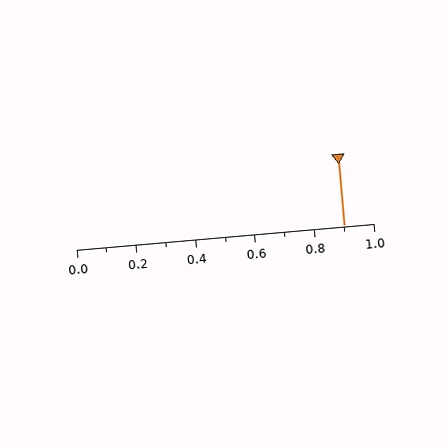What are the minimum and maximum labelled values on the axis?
The axis runs from 0.0 to 1.0.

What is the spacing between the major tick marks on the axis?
The major ticks are spaced 0.2 apart.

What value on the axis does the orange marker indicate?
The marker indicates approximately 0.9.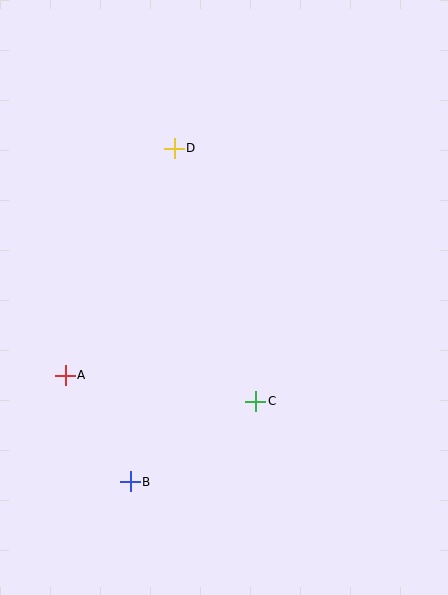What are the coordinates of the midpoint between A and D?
The midpoint between A and D is at (120, 262).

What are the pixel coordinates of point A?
Point A is at (65, 375).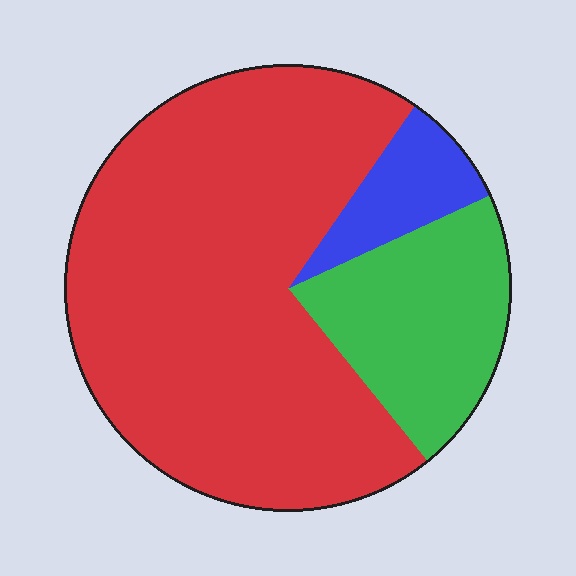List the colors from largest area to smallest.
From largest to smallest: red, green, blue.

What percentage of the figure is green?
Green takes up less than a quarter of the figure.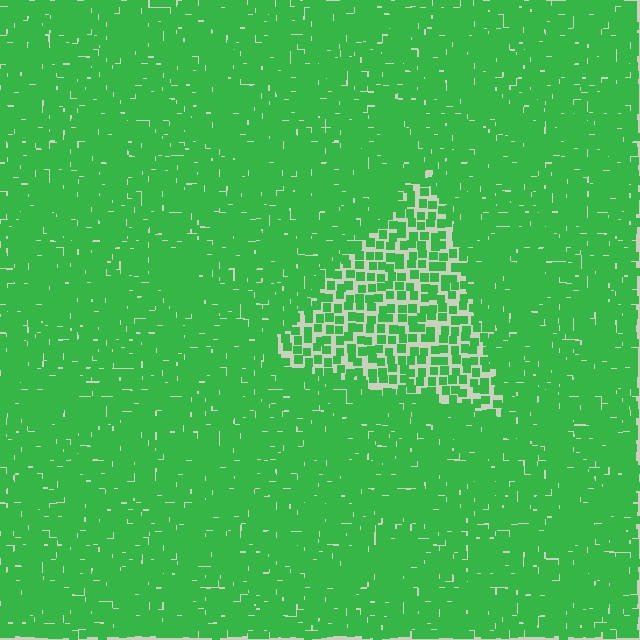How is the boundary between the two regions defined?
The boundary is defined by a change in element density (approximately 2.2x ratio). All elements are the same color, size, and shape.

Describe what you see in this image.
The image contains small green elements arranged at two different densities. A triangle-shaped region is visible where the elements are less densely packed than the surrounding area.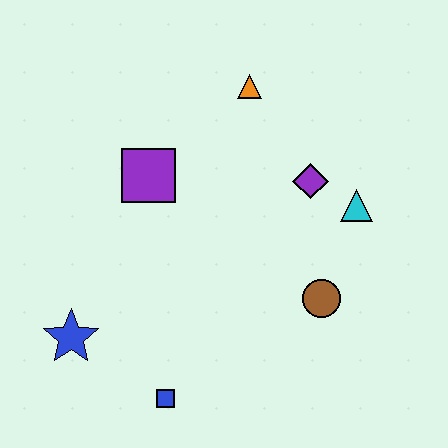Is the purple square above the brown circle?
Yes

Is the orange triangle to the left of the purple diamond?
Yes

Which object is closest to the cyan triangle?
The purple diamond is closest to the cyan triangle.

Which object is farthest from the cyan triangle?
The blue star is farthest from the cyan triangle.